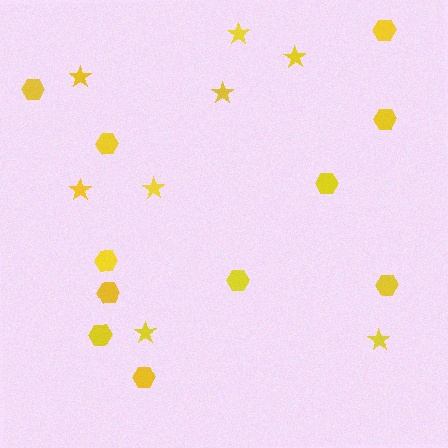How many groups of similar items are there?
There are 2 groups: one group of hexagons (11) and one group of stars (8).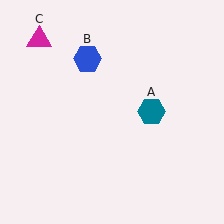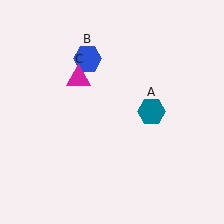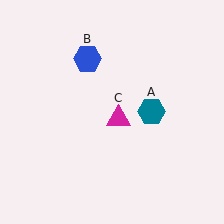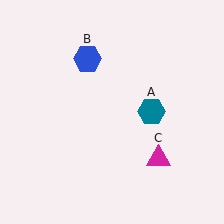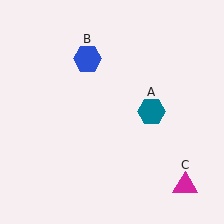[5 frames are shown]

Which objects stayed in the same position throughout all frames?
Teal hexagon (object A) and blue hexagon (object B) remained stationary.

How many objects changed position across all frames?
1 object changed position: magenta triangle (object C).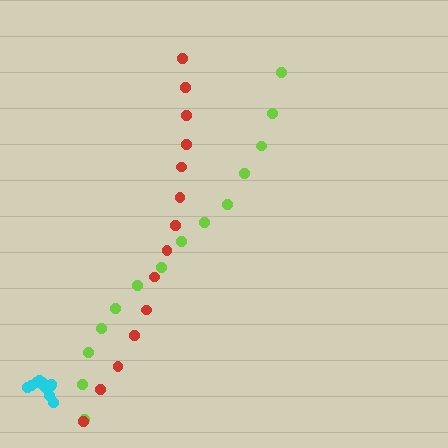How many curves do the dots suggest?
There are 3 distinct paths.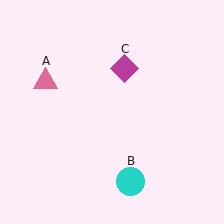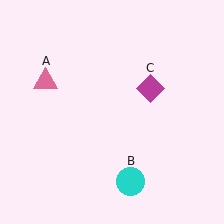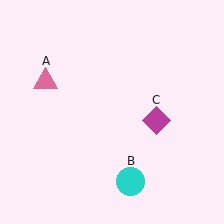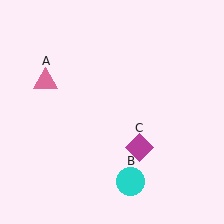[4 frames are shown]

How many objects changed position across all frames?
1 object changed position: magenta diamond (object C).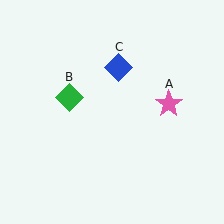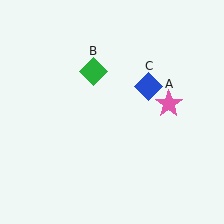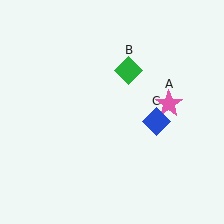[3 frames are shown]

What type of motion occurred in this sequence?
The green diamond (object B), blue diamond (object C) rotated clockwise around the center of the scene.